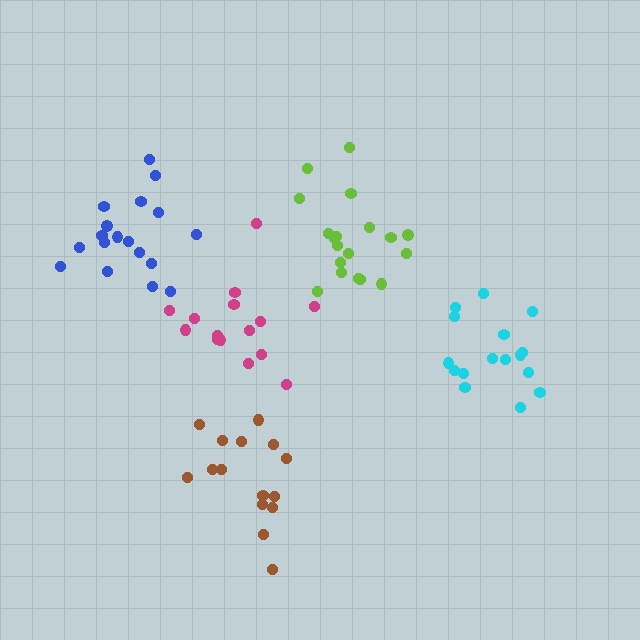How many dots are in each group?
Group 1: 16 dots, Group 2: 18 dots, Group 3: 15 dots, Group 4: 16 dots, Group 5: 19 dots (84 total).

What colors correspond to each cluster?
The clusters are colored: magenta, blue, brown, cyan, lime.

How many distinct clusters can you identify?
There are 5 distinct clusters.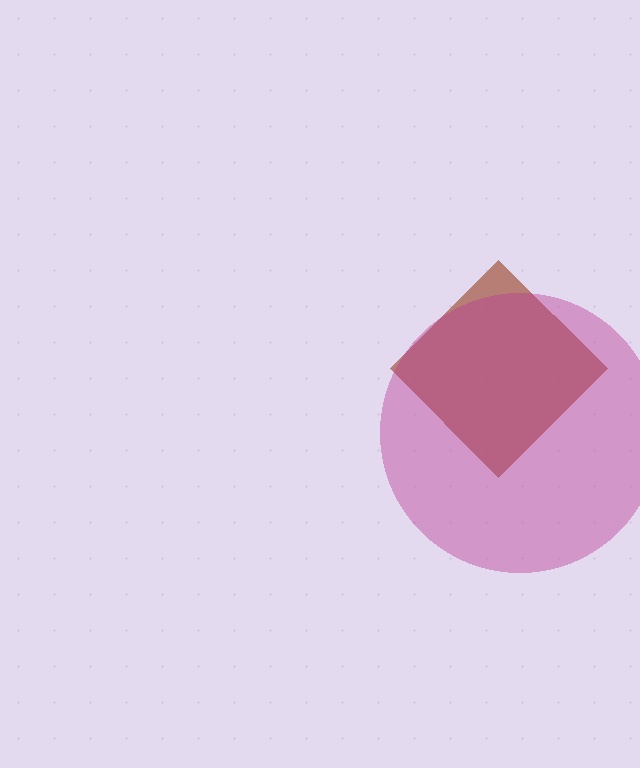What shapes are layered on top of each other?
The layered shapes are: a brown diamond, a magenta circle.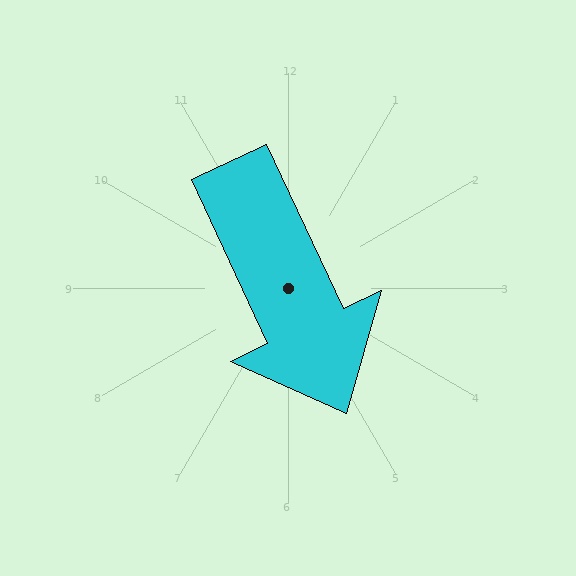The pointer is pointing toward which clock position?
Roughly 5 o'clock.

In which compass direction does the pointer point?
Southeast.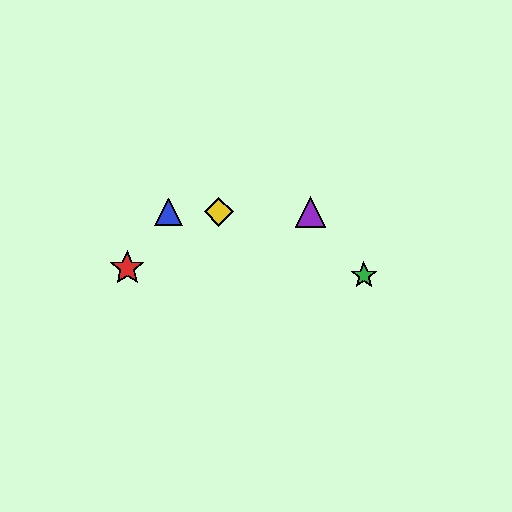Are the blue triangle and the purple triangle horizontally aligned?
Yes, both are at y≈212.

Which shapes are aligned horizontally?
The blue triangle, the yellow diamond, the purple triangle are aligned horizontally.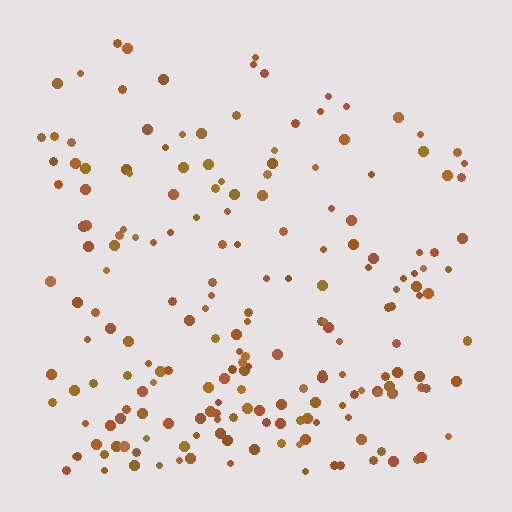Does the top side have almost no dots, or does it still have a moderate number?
Still a moderate number, just noticeably fewer than the bottom.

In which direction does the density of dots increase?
From top to bottom, with the bottom side densest.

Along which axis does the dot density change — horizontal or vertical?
Vertical.